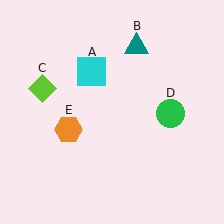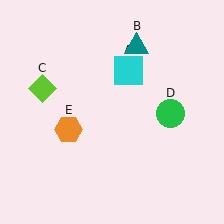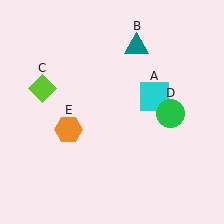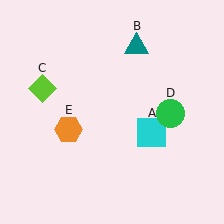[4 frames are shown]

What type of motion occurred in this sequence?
The cyan square (object A) rotated clockwise around the center of the scene.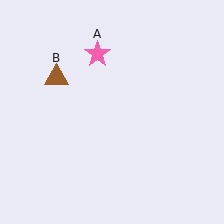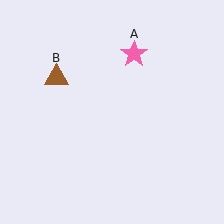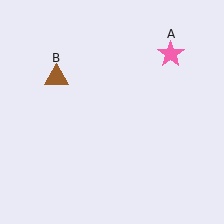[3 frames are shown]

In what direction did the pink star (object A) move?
The pink star (object A) moved right.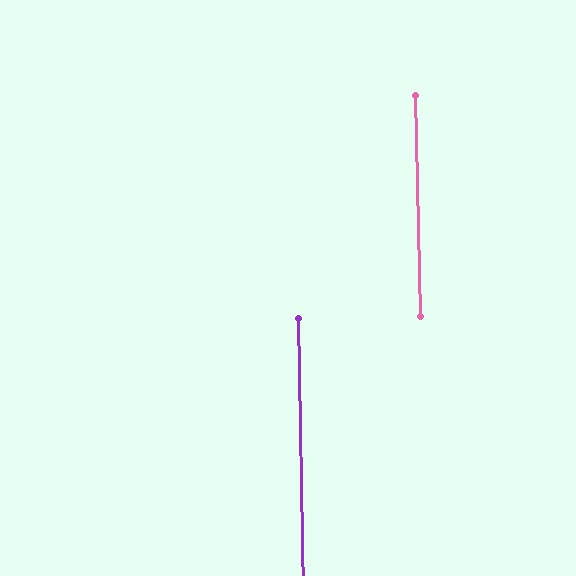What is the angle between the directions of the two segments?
Approximately 0 degrees.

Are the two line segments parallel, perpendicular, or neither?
Parallel — their directions differ by only 0.3°.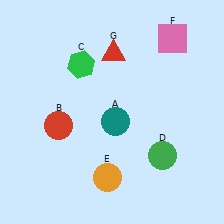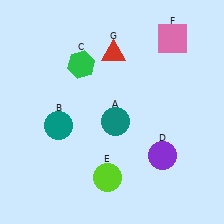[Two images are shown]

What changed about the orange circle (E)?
In Image 1, E is orange. In Image 2, it changed to lime.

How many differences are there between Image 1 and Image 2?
There are 3 differences between the two images.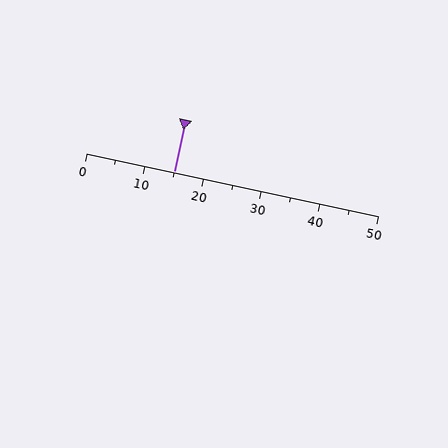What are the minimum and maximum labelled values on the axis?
The axis runs from 0 to 50.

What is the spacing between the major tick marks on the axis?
The major ticks are spaced 10 apart.